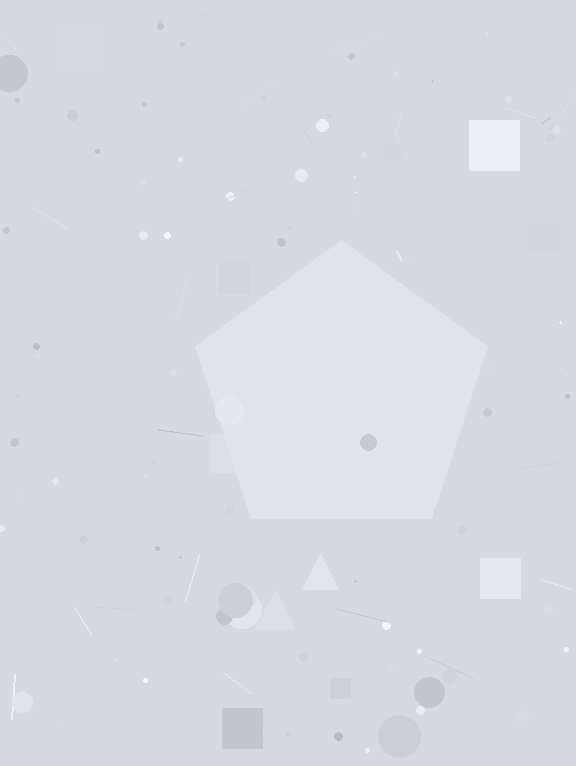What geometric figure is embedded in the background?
A pentagon is embedded in the background.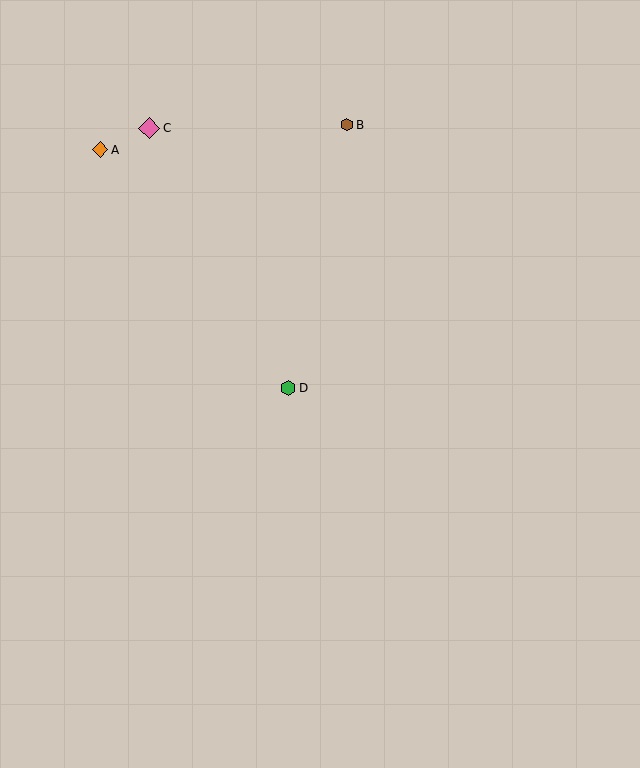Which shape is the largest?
The pink diamond (labeled C) is the largest.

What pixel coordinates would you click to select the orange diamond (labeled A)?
Click at (100, 150) to select the orange diamond A.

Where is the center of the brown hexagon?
The center of the brown hexagon is at (347, 125).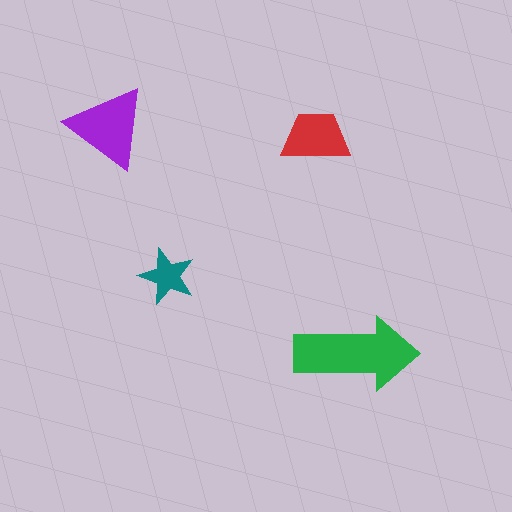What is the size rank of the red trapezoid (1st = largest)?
3rd.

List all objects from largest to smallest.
The green arrow, the purple triangle, the red trapezoid, the teal star.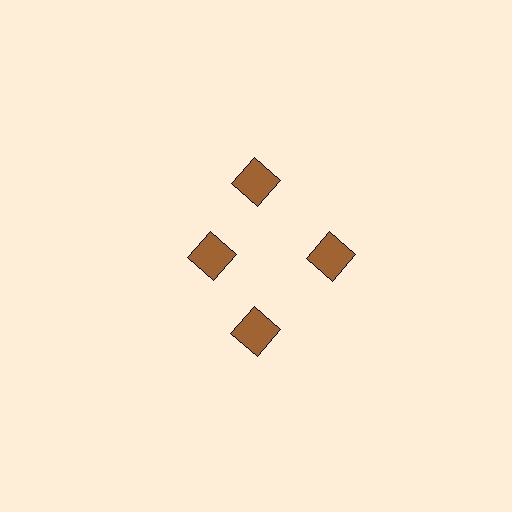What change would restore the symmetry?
The symmetry would be restored by moving it outward, back onto the ring so that all 4 diamonds sit at equal angles and equal distance from the center.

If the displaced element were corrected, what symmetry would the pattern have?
It would have 4-fold rotational symmetry — the pattern would map onto itself every 90 degrees.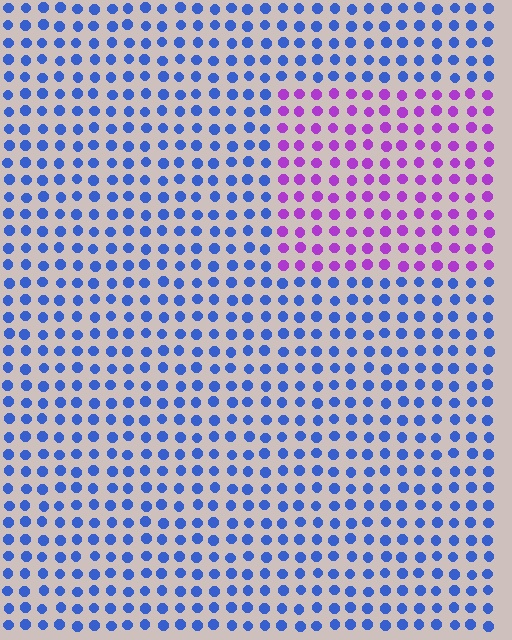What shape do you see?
I see a rectangle.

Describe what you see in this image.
The image is filled with small blue elements in a uniform arrangement. A rectangle-shaped region is visible where the elements are tinted to a slightly different hue, forming a subtle color boundary.